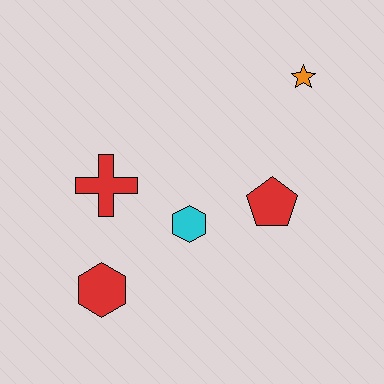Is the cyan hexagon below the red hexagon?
No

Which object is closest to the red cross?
The cyan hexagon is closest to the red cross.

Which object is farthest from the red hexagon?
The orange star is farthest from the red hexagon.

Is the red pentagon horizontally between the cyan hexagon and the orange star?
Yes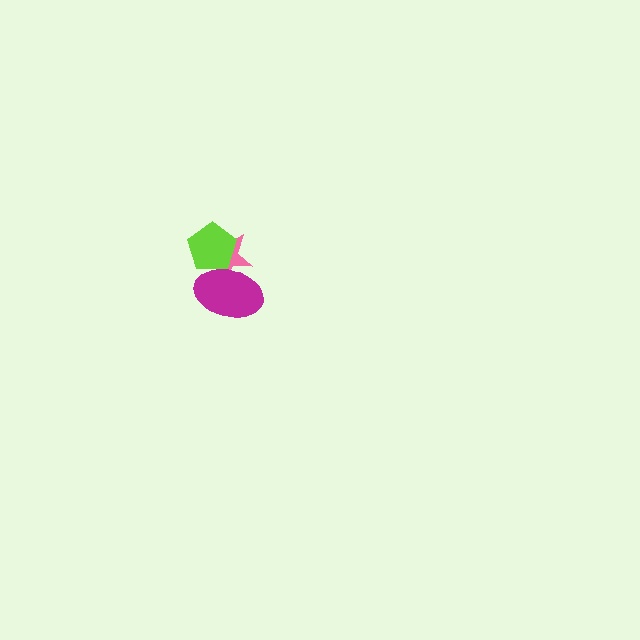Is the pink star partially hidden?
Yes, it is partially covered by another shape.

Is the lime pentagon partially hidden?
No, no other shape covers it.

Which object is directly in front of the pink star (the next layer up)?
The magenta ellipse is directly in front of the pink star.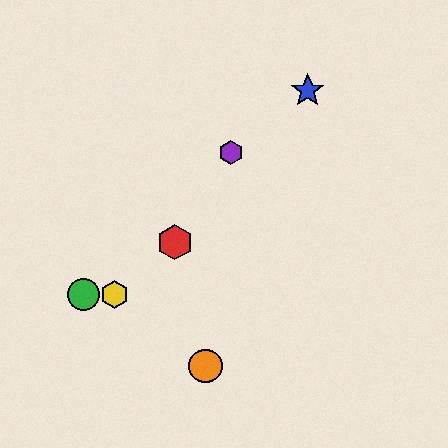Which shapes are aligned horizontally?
The green circle, the yellow hexagon are aligned horizontally.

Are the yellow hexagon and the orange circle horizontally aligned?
No, the yellow hexagon is at y≈294 and the orange circle is at y≈366.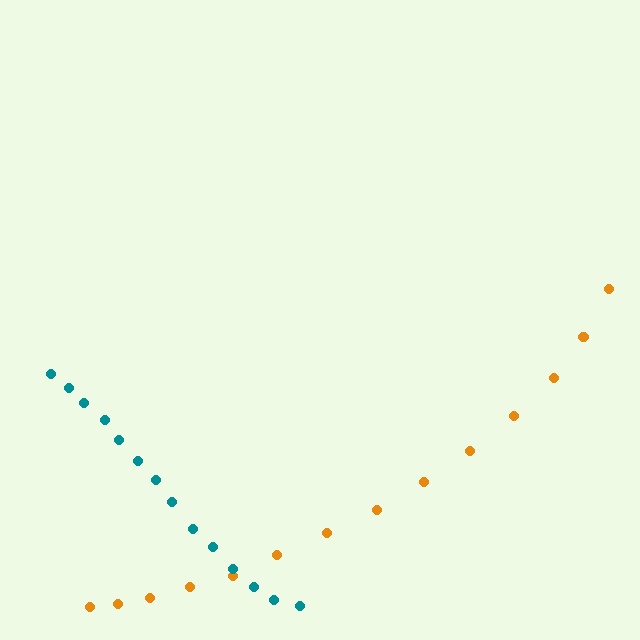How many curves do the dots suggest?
There are 2 distinct paths.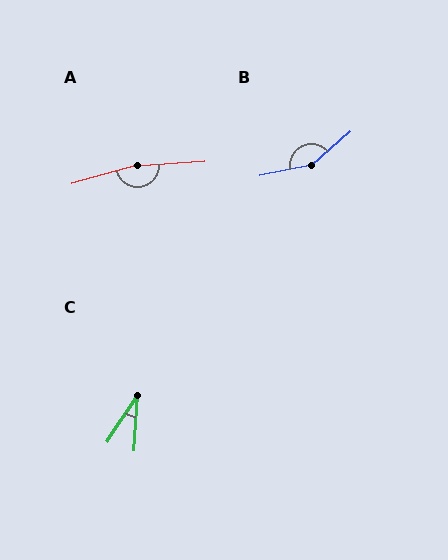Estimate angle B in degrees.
Approximately 150 degrees.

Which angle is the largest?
A, at approximately 168 degrees.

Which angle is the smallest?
C, at approximately 29 degrees.